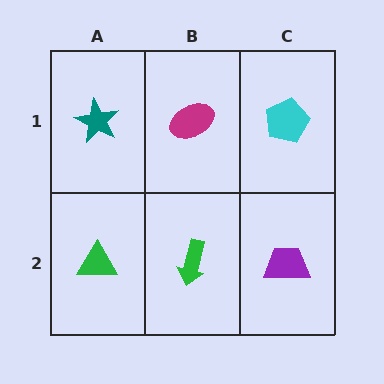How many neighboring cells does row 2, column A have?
2.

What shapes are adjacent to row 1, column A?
A green triangle (row 2, column A), a magenta ellipse (row 1, column B).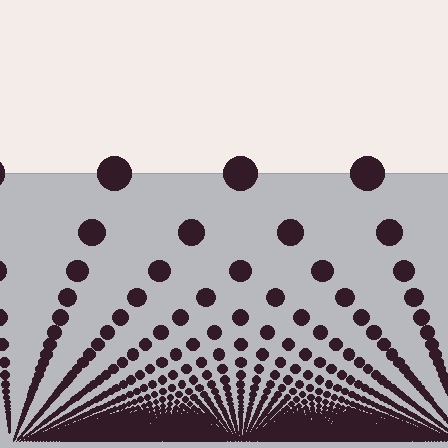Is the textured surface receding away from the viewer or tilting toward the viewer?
The surface appears to tilt toward the viewer. Texture elements get larger and sparser toward the top.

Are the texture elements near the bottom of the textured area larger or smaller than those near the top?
Smaller. The gradient is inverted — elements near the bottom are smaller and denser.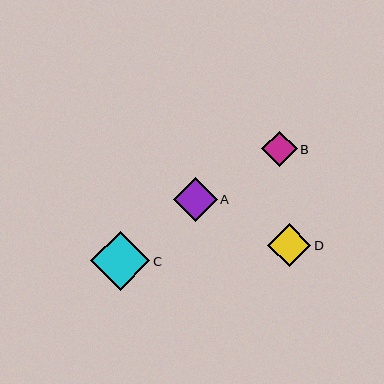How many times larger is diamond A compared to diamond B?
Diamond A is approximately 1.2 times the size of diamond B.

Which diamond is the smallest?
Diamond B is the smallest with a size of approximately 35 pixels.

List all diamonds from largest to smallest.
From largest to smallest: C, A, D, B.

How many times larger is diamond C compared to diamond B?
Diamond C is approximately 1.7 times the size of diamond B.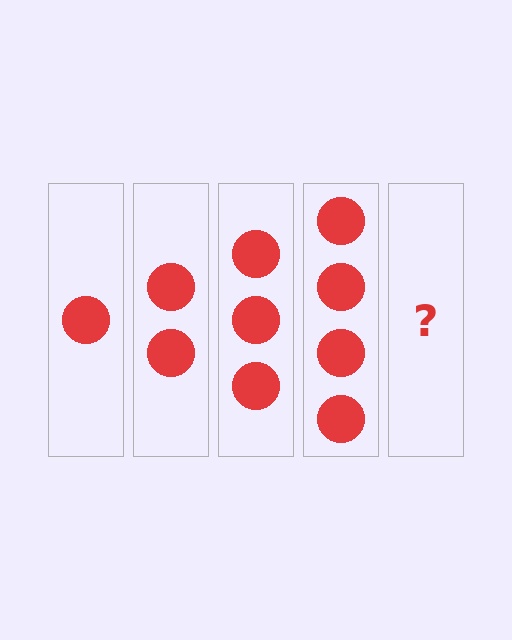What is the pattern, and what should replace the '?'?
The pattern is that each step adds one more circle. The '?' should be 5 circles.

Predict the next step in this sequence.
The next step is 5 circles.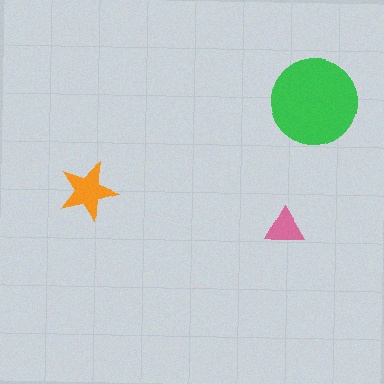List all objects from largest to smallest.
The green circle, the orange star, the pink triangle.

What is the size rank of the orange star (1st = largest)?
2nd.